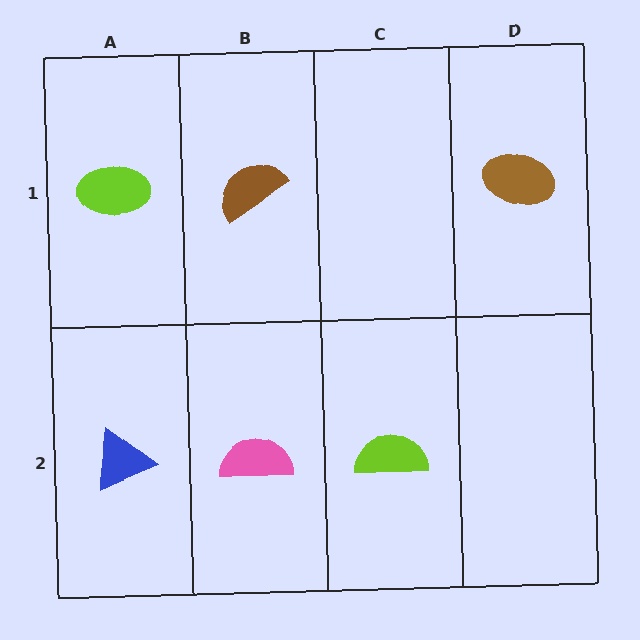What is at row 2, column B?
A pink semicircle.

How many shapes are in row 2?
3 shapes.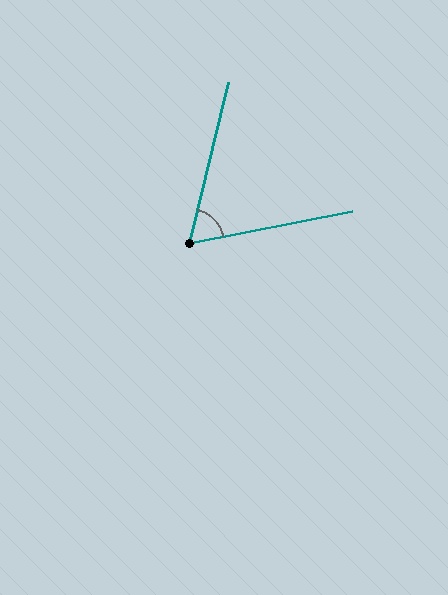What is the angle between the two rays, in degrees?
Approximately 65 degrees.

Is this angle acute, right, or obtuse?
It is acute.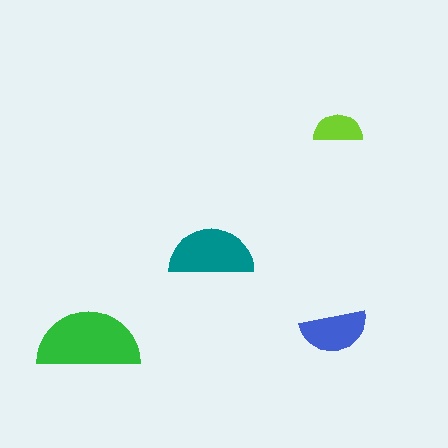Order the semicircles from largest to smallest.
the green one, the teal one, the blue one, the lime one.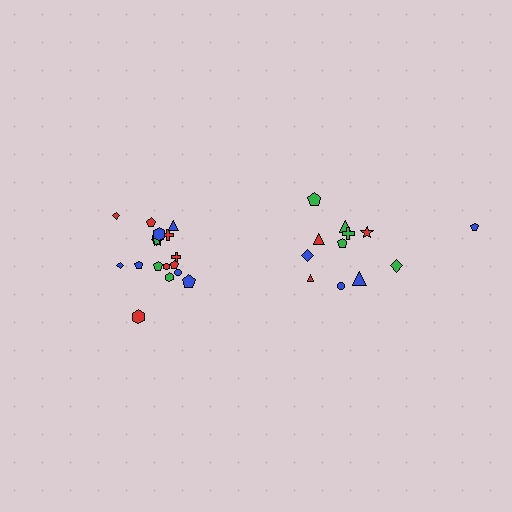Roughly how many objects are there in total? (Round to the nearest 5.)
Roughly 30 objects in total.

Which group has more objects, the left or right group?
The left group.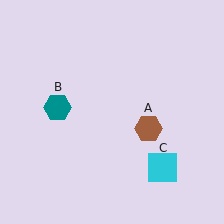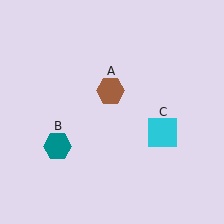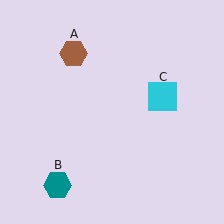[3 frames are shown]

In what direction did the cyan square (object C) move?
The cyan square (object C) moved up.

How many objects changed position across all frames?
3 objects changed position: brown hexagon (object A), teal hexagon (object B), cyan square (object C).